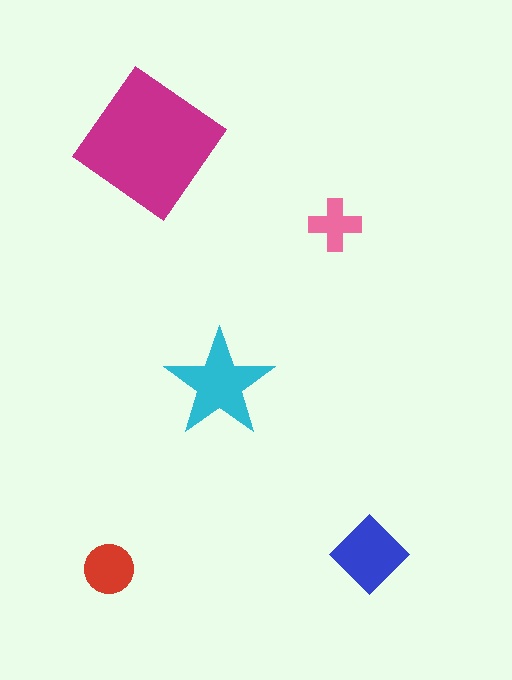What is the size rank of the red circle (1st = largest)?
4th.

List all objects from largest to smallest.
The magenta diamond, the cyan star, the blue diamond, the red circle, the pink cross.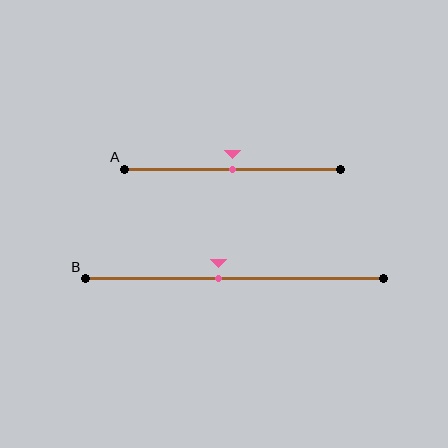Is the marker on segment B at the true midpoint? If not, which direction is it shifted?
No, the marker on segment B is shifted to the left by about 5% of the segment length.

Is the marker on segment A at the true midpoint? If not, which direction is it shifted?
Yes, the marker on segment A is at the true midpoint.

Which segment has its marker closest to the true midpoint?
Segment A has its marker closest to the true midpoint.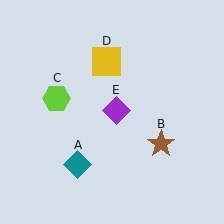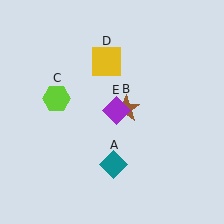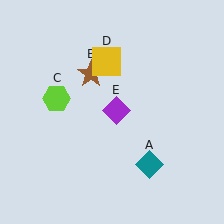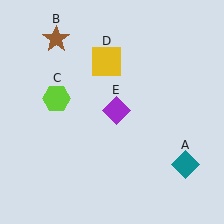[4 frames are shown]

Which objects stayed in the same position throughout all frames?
Lime hexagon (object C) and yellow square (object D) and purple diamond (object E) remained stationary.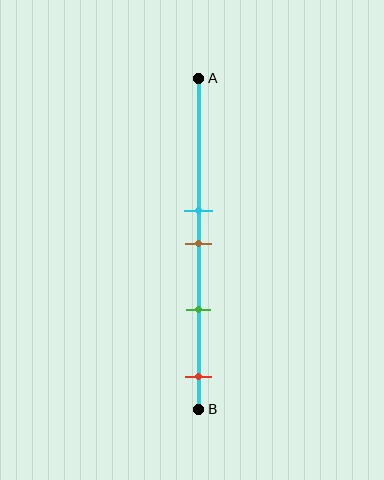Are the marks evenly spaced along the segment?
No, the marks are not evenly spaced.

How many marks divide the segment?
There are 4 marks dividing the segment.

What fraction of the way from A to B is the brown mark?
The brown mark is approximately 50% (0.5) of the way from A to B.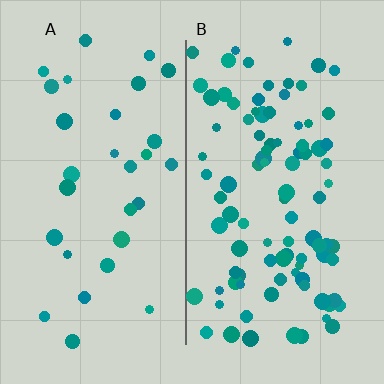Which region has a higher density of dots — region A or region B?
B (the right).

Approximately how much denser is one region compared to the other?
Approximately 3.0× — region B over region A.